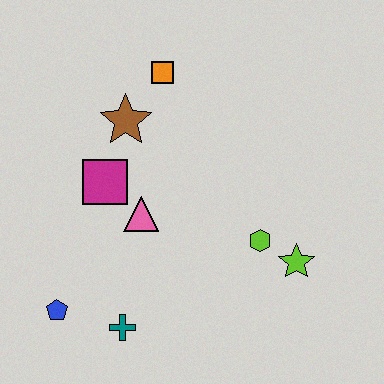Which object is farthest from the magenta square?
The lime star is farthest from the magenta square.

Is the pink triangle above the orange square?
No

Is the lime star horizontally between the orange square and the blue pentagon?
No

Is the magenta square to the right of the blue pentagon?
Yes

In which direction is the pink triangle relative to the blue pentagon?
The pink triangle is above the blue pentagon.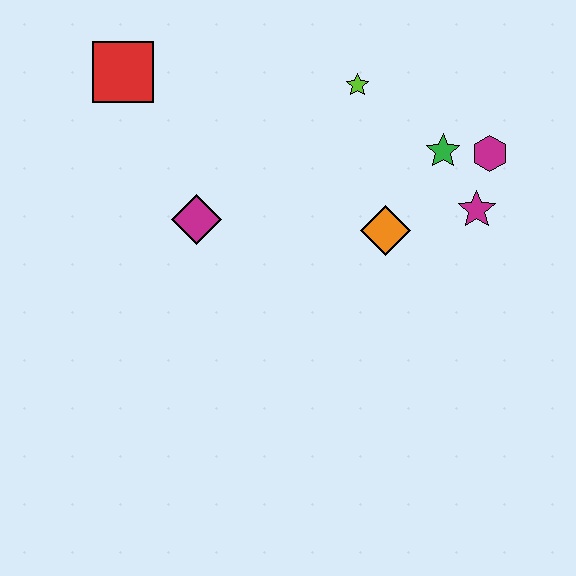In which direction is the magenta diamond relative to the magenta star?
The magenta diamond is to the left of the magenta star.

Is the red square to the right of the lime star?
No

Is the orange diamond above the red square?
No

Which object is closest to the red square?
The magenta diamond is closest to the red square.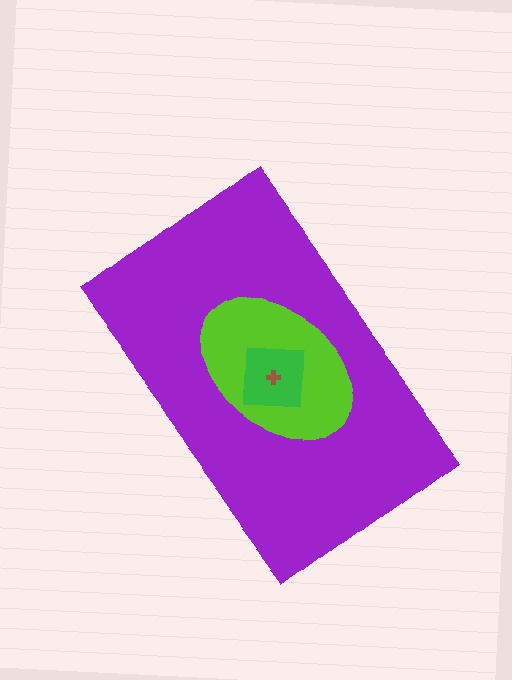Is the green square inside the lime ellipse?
Yes.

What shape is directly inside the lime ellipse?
The green square.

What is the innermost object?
The brown cross.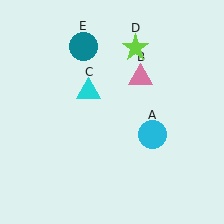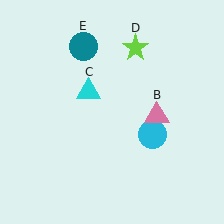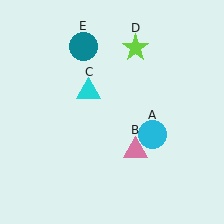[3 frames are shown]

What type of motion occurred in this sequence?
The pink triangle (object B) rotated clockwise around the center of the scene.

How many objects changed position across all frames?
1 object changed position: pink triangle (object B).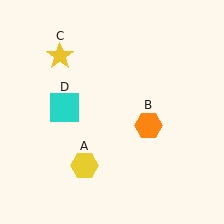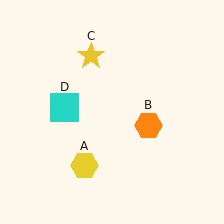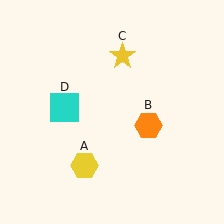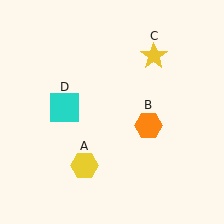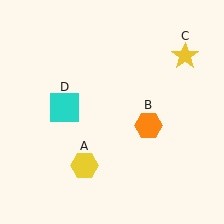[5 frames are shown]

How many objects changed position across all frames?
1 object changed position: yellow star (object C).